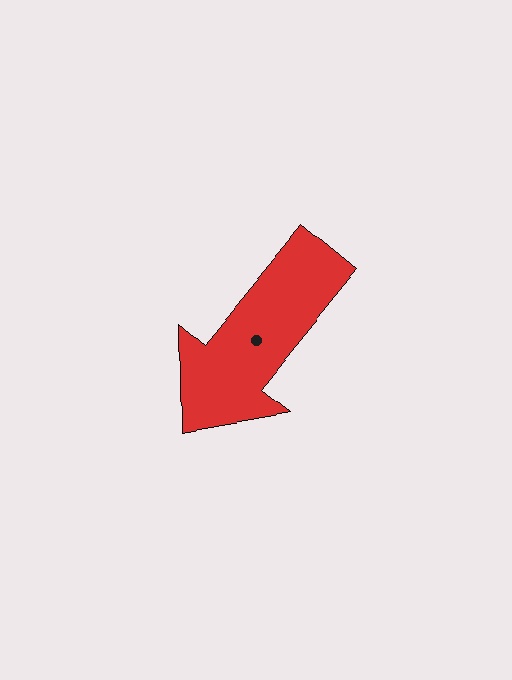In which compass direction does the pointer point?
Southwest.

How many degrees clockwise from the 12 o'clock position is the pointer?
Approximately 219 degrees.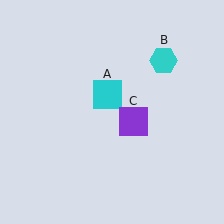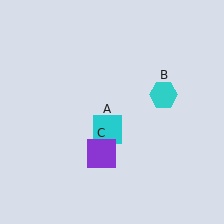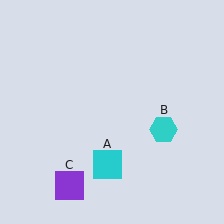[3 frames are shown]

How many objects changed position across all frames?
3 objects changed position: cyan square (object A), cyan hexagon (object B), purple square (object C).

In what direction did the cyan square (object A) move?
The cyan square (object A) moved down.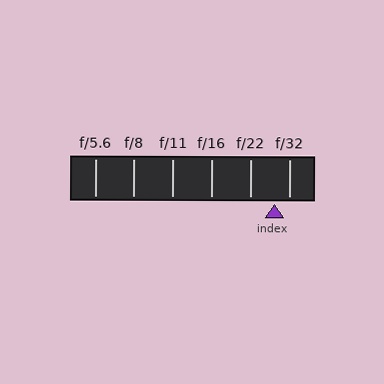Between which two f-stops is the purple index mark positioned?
The index mark is between f/22 and f/32.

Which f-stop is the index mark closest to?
The index mark is closest to f/32.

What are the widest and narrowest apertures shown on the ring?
The widest aperture shown is f/5.6 and the narrowest is f/32.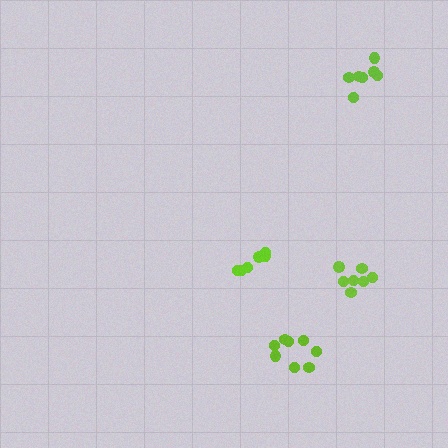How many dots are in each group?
Group 1: 6 dots, Group 2: 8 dots, Group 3: 7 dots, Group 4: 7 dots (28 total).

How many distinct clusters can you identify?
There are 4 distinct clusters.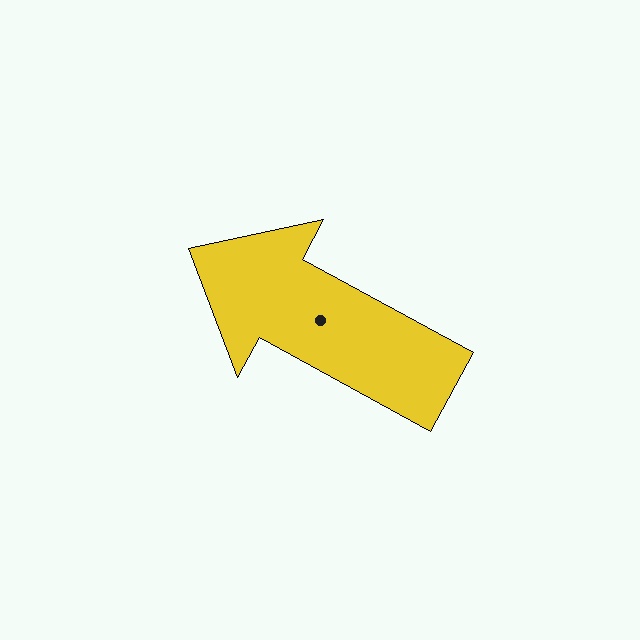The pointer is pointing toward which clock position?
Roughly 10 o'clock.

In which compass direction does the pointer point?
Northwest.